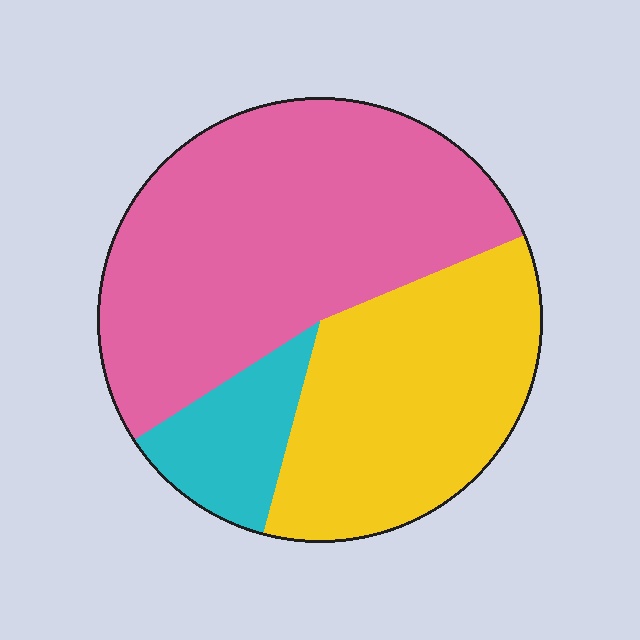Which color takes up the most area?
Pink, at roughly 55%.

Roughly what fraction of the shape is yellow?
Yellow covers about 35% of the shape.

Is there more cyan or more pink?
Pink.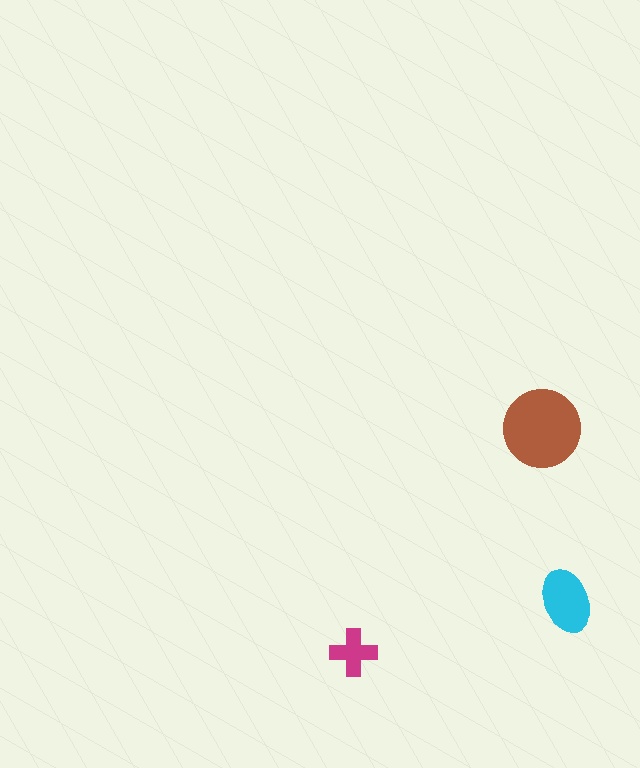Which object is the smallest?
The magenta cross.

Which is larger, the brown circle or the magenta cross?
The brown circle.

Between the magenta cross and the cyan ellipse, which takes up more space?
The cyan ellipse.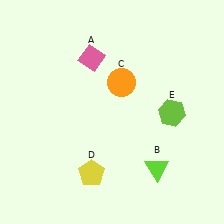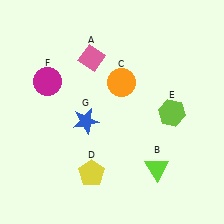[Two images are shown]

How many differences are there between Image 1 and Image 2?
There are 2 differences between the two images.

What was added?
A magenta circle (F), a blue star (G) were added in Image 2.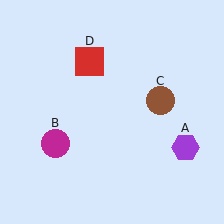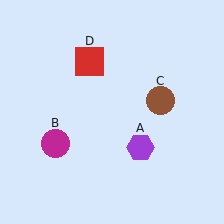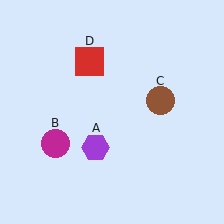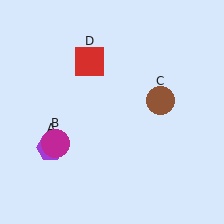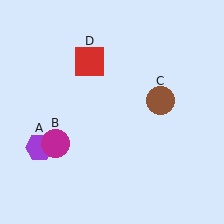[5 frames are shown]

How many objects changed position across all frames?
1 object changed position: purple hexagon (object A).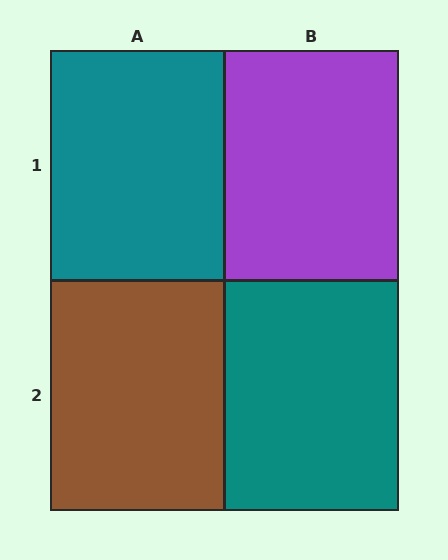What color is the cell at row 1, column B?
Purple.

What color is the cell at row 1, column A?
Teal.